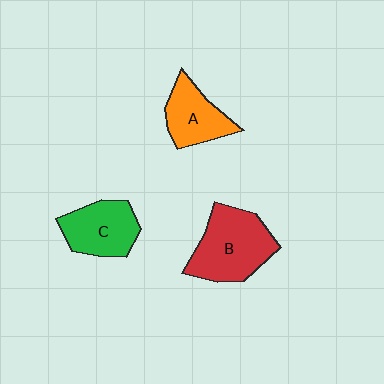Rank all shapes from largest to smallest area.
From largest to smallest: B (red), C (green), A (orange).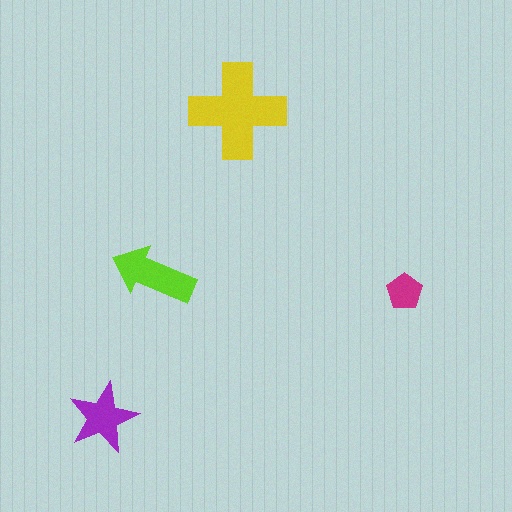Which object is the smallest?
The magenta pentagon.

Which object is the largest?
The yellow cross.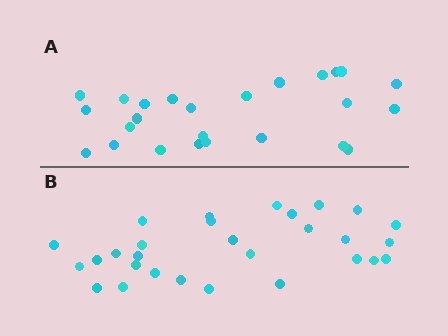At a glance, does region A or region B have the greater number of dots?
Region B (the bottom region) has more dots.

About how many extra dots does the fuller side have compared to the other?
Region B has about 4 more dots than region A.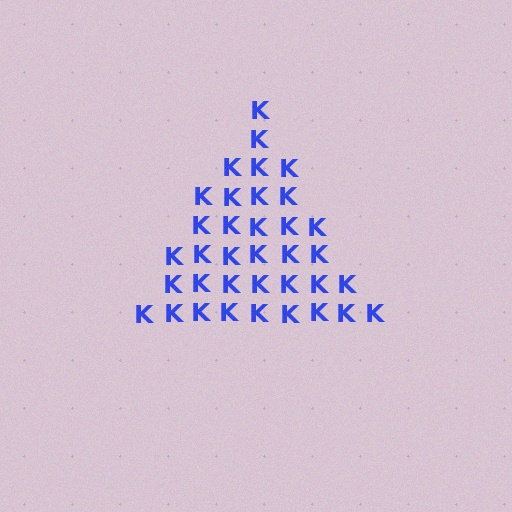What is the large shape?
The large shape is a triangle.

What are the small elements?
The small elements are letter K's.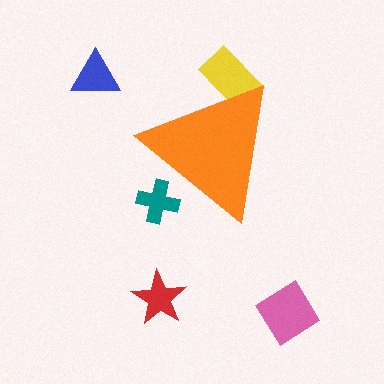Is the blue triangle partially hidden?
No, the blue triangle is fully visible.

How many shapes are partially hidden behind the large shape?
2 shapes are partially hidden.